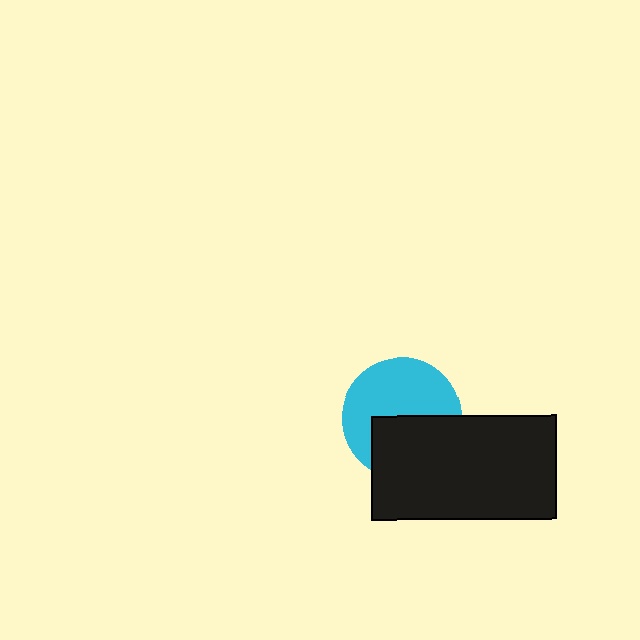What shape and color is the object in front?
The object in front is a black rectangle.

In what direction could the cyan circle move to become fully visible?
The cyan circle could move up. That would shift it out from behind the black rectangle entirely.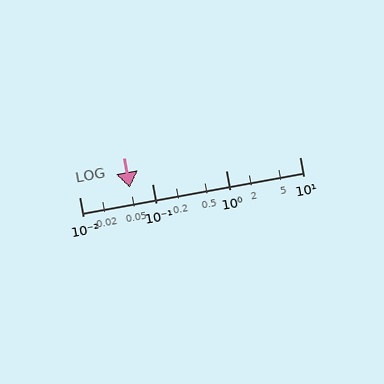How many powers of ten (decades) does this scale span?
The scale spans 3 decades, from 0.01 to 10.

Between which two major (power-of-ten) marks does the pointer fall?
The pointer is between 0.01 and 0.1.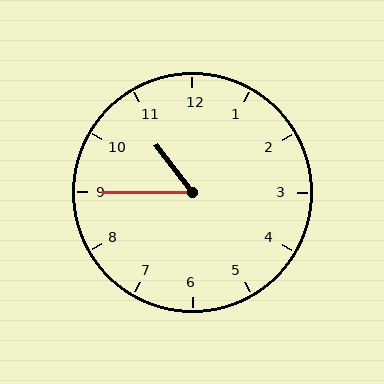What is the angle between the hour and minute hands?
Approximately 52 degrees.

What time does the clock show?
10:45.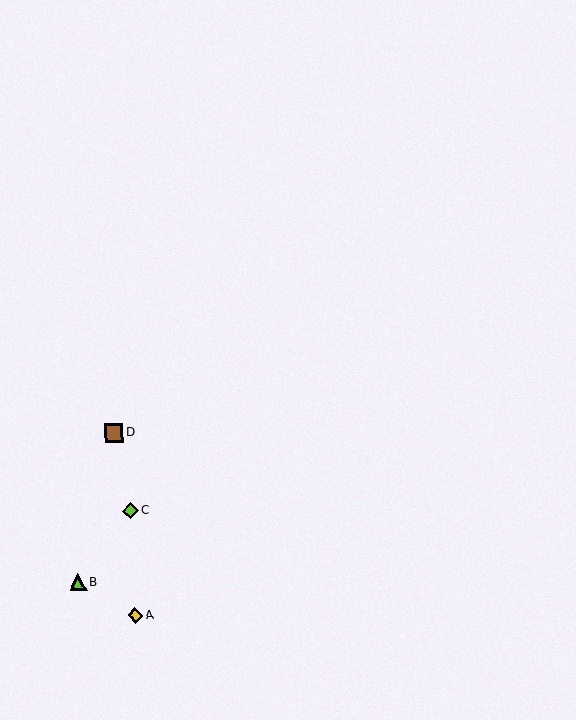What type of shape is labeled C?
Shape C is a lime diamond.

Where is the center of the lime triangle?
The center of the lime triangle is at (78, 582).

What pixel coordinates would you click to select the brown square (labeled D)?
Click at (114, 433) to select the brown square D.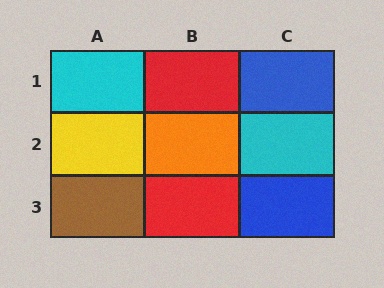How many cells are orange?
1 cell is orange.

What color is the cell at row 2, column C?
Cyan.